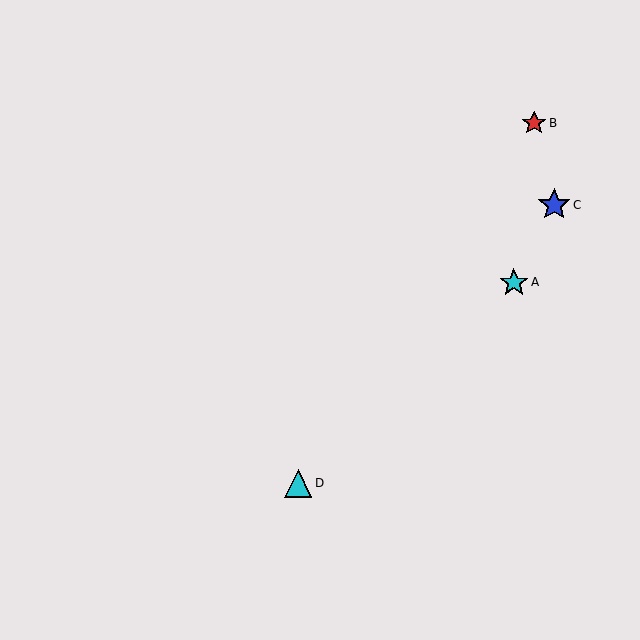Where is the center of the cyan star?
The center of the cyan star is at (514, 282).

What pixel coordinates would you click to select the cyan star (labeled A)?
Click at (514, 282) to select the cyan star A.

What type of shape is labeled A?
Shape A is a cyan star.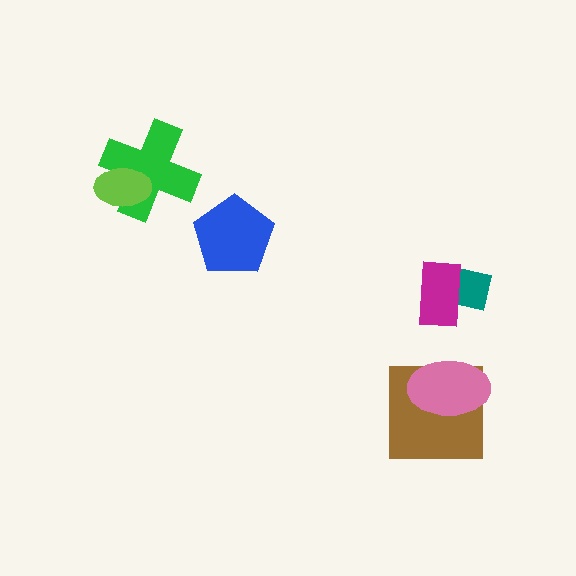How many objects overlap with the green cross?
1 object overlaps with the green cross.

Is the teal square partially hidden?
Yes, it is partially covered by another shape.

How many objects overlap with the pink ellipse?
1 object overlaps with the pink ellipse.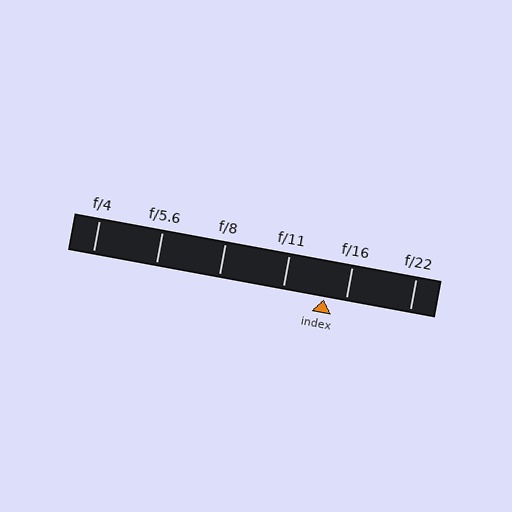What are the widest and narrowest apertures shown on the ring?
The widest aperture shown is f/4 and the narrowest is f/22.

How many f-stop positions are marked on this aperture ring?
There are 6 f-stop positions marked.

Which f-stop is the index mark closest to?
The index mark is closest to f/16.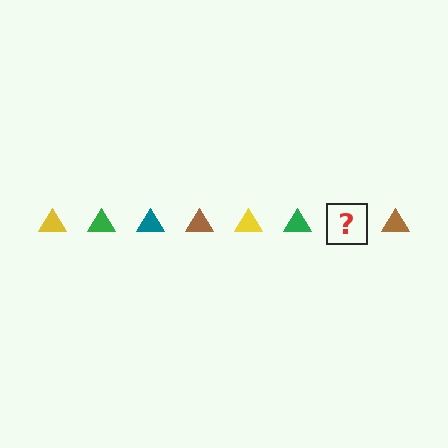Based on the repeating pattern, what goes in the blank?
The blank should be a teal triangle.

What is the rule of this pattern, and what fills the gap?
The rule is that the pattern cycles through yellow, green, teal, brown triangles. The gap should be filled with a teal triangle.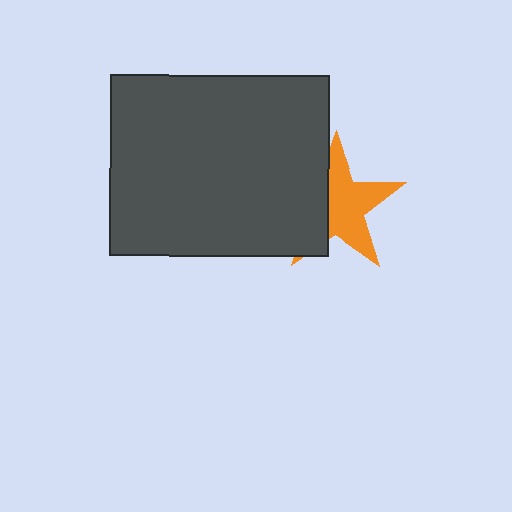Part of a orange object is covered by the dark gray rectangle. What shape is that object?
It is a star.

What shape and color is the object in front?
The object in front is a dark gray rectangle.